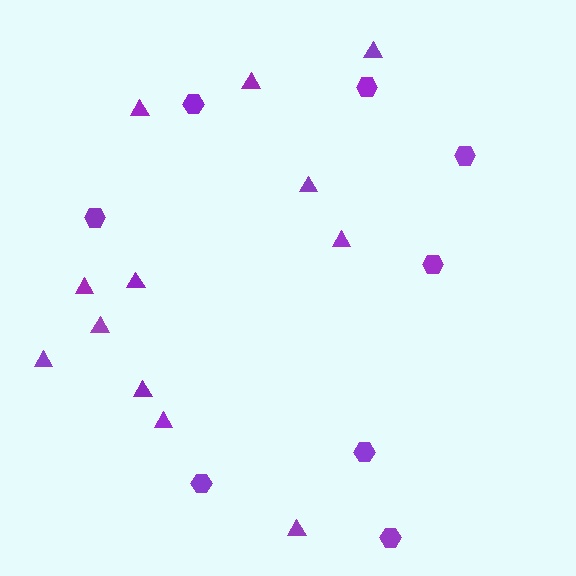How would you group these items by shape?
There are 2 groups: one group of hexagons (8) and one group of triangles (12).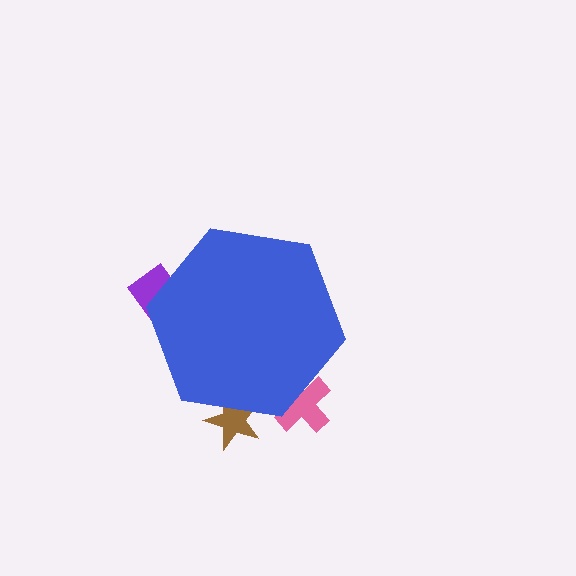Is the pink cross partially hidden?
Yes, the pink cross is partially hidden behind the blue hexagon.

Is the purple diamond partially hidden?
Yes, the purple diamond is partially hidden behind the blue hexagon.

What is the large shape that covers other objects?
A blue hexagon.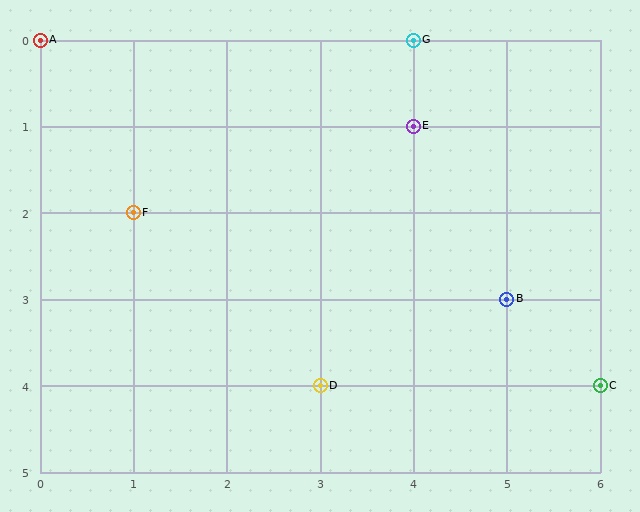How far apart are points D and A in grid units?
Points D and A are 3 columns and 4 rows apart (about 5.0 grid units diagonally).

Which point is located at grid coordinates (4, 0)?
Point G is at (4, 0).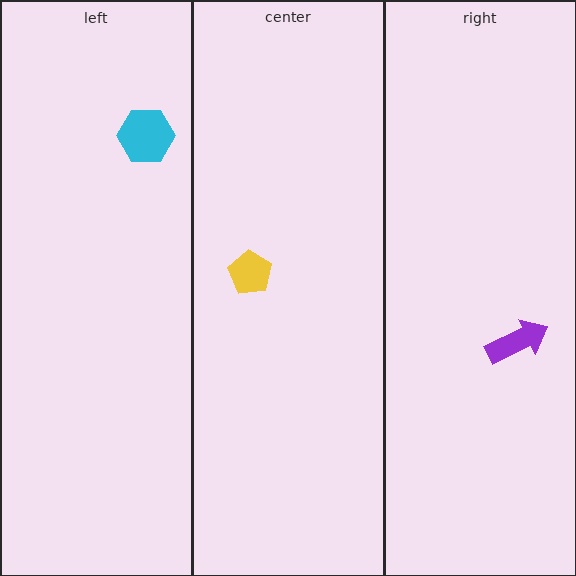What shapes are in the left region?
The cyan hexagon.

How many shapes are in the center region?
1.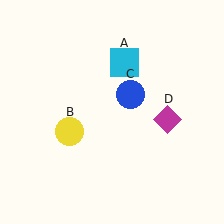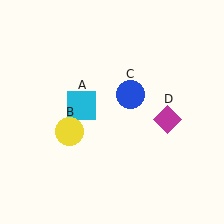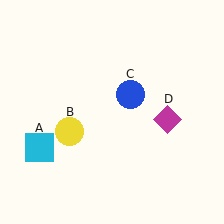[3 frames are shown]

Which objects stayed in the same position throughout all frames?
Yellow circle (object B) and blue circle (object C) and magenta diamond (object D) remained stationary.